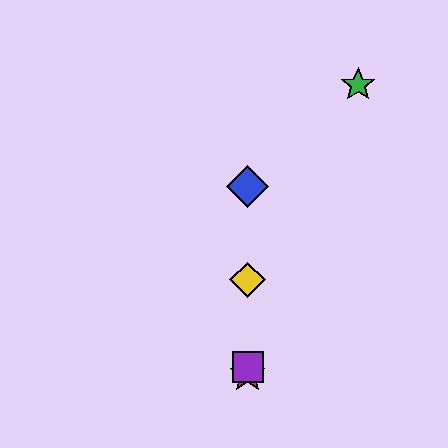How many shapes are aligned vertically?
4 shapes (the red star, the blue diamond, the yellow diamond, the purple square) are aligned vertically.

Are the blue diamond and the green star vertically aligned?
No, the blue diamond is at x≈248 and the green star is at x≈358.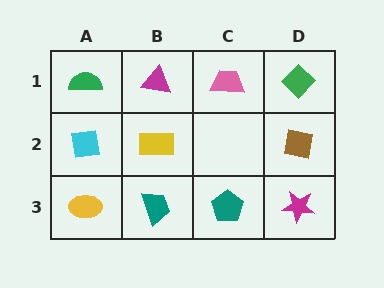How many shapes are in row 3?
4 shapes.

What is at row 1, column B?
A magenta triangle.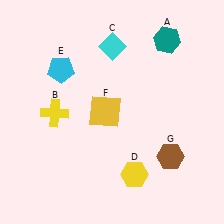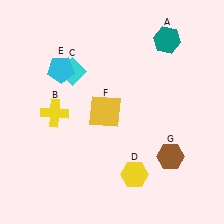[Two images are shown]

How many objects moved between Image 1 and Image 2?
1 object moved between the two images.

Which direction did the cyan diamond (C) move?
The cyan diamond (C) moved left.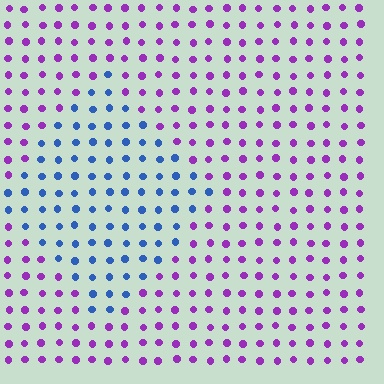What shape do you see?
I see a diamond.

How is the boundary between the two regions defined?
The boundary is defined purely by a slight shift in hue (about 67 degrees). Spacing, size, and orientation are identical on both sides.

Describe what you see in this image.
The image is filled with small purple elements in a uniform arrangement. A diamond-shaped region is visible where the elements are tinted to a slightly different hue, forming a subtle color boundary.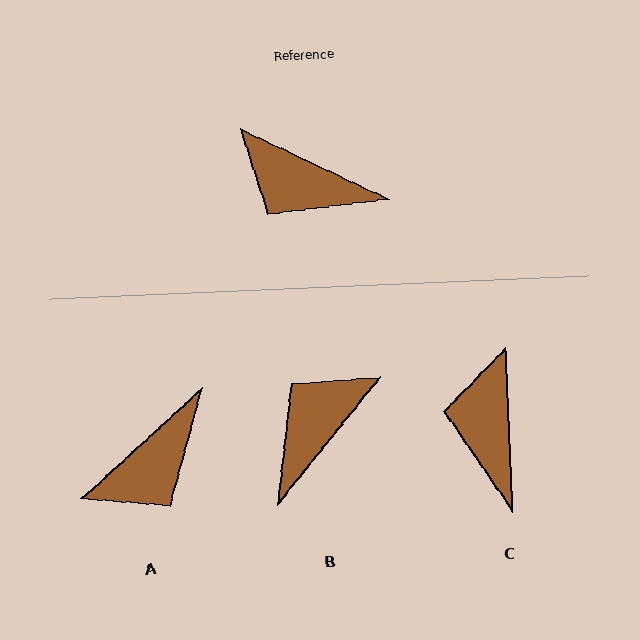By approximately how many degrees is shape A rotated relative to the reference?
Approximately 68 degrees counter-clockwise.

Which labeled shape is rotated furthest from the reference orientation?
B, about 103 degrees away.